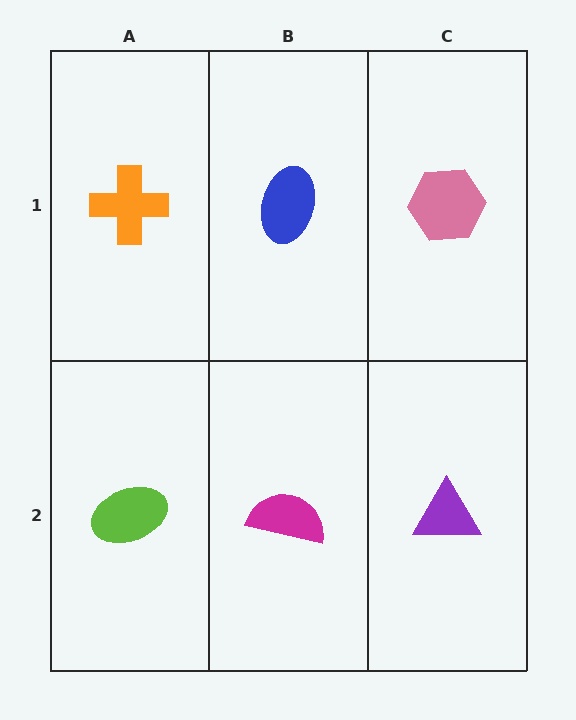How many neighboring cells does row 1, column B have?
3.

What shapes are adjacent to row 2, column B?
A blue ellipse (row 1, column B), a lime ellipse (row 2, column A), a purple triangle (row 2, column C).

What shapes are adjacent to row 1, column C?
A purple triangle (row 2, column C), a blue ellipse (row 1, column B).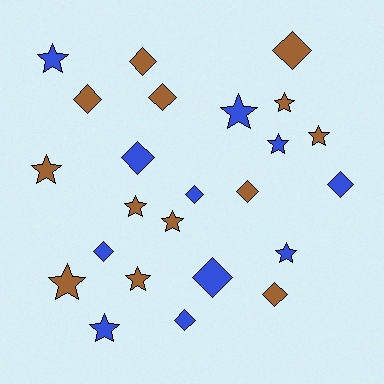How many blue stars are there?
There are 5 blue stars.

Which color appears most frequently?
Brown, with 13 objects.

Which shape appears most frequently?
Diamond, with 12 objects.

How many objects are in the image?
There are 24 objects.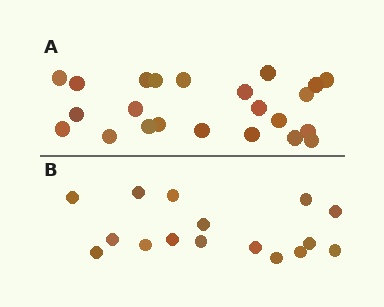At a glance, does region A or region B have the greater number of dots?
Region A (the top region) has more dots.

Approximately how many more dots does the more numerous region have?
Region A has roughly 8 or so more dots than region B.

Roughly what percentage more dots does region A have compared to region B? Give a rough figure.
About 45% more.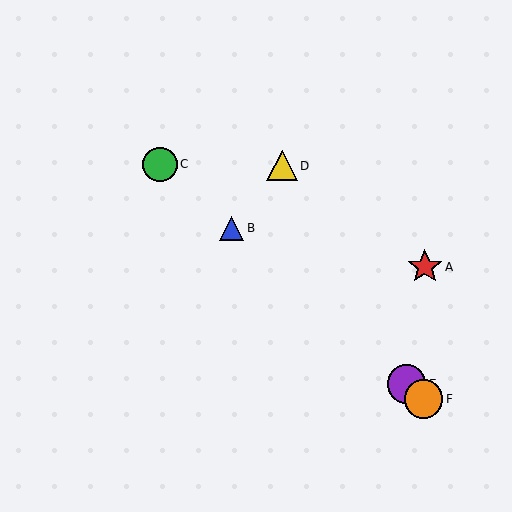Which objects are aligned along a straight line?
Objects B, C, E, F are aligned along a straight line.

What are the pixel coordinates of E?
Object E is at (407, 384).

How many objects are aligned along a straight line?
4 objects (B, C, E, F) are aligned along a straight line.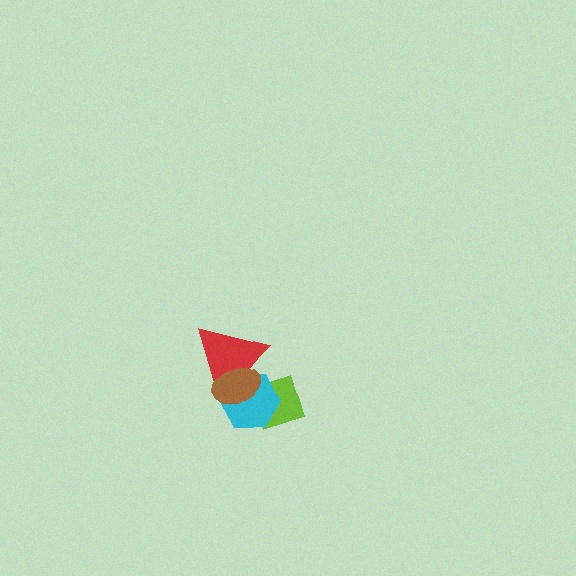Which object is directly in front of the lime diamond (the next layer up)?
The cyan hexagon is directly in front of the lime diamond.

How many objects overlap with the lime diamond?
3 objects overlap with the lime diamond.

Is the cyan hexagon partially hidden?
Yes, it is partially covered by another shape.